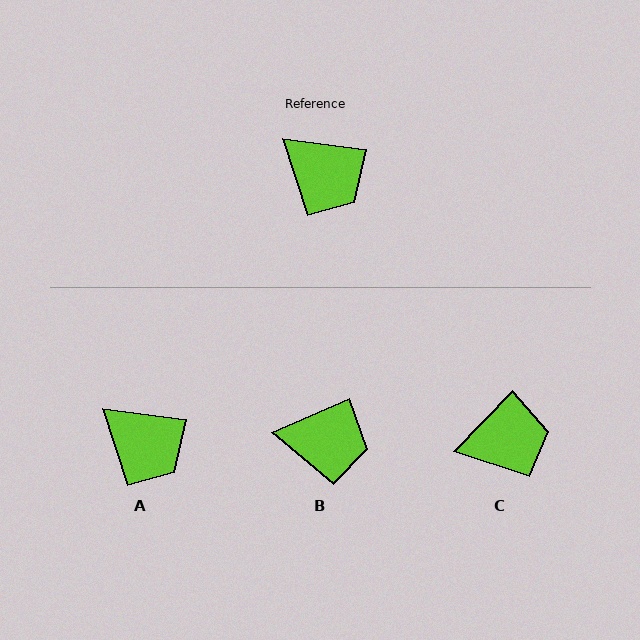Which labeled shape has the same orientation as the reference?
A.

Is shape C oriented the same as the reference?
No, it is off by about 53 degrees.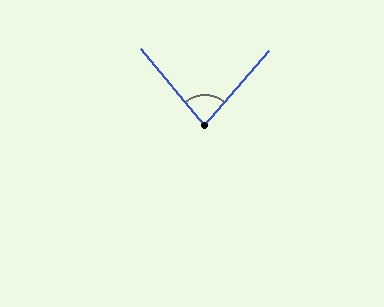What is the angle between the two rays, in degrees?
Approximately 80 degrees.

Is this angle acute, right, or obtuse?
It is acute.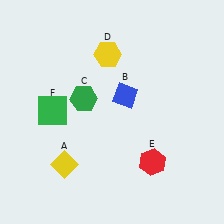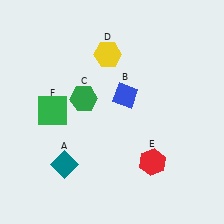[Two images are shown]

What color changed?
The diamond (A) changed from yellow in Image 1 to teal in Image 2.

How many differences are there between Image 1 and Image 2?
There is 1 difference between the two images.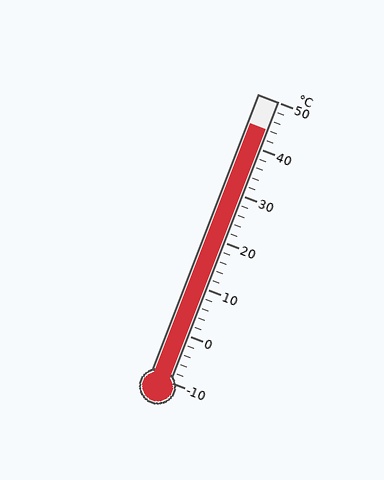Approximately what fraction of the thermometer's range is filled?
The thermometer is filled to approximately 90% of its range.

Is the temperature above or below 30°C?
The temperature is above 30°C.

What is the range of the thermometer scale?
The thermometer scale ranges from -10°C to 50°C.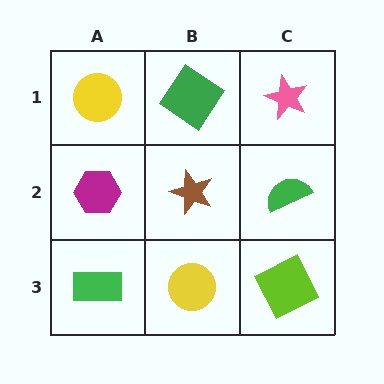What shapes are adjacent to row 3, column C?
A green semicircle (row 2, column C), a yellow circle (row 3, column B).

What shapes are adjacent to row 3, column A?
A magenta hexagon (row 2, column A), a yellow circle (row 3, column B).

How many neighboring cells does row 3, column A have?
2.